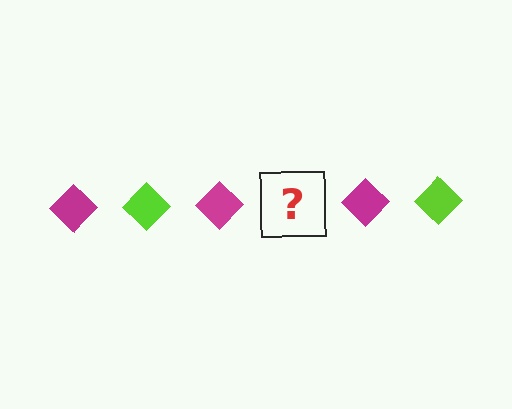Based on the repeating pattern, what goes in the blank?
The blank should be a lime diamond.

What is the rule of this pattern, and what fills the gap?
The rule is that the pattern cycles through magenta, lime diamonds. The gap should be filled with a lime diamond.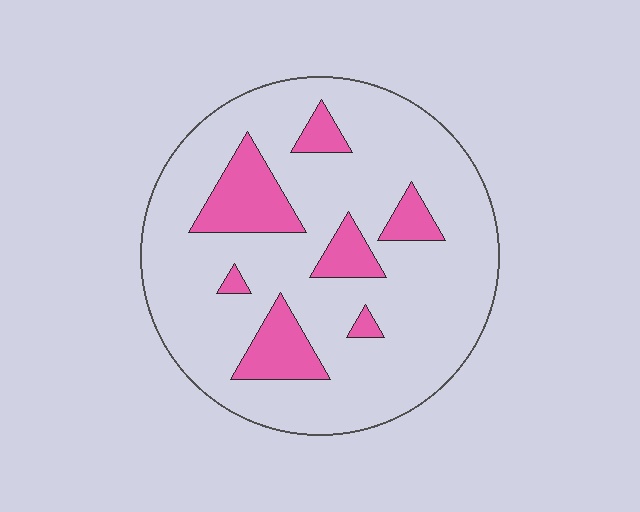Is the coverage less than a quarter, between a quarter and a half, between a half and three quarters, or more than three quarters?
Less than a quarter.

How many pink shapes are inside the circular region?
7.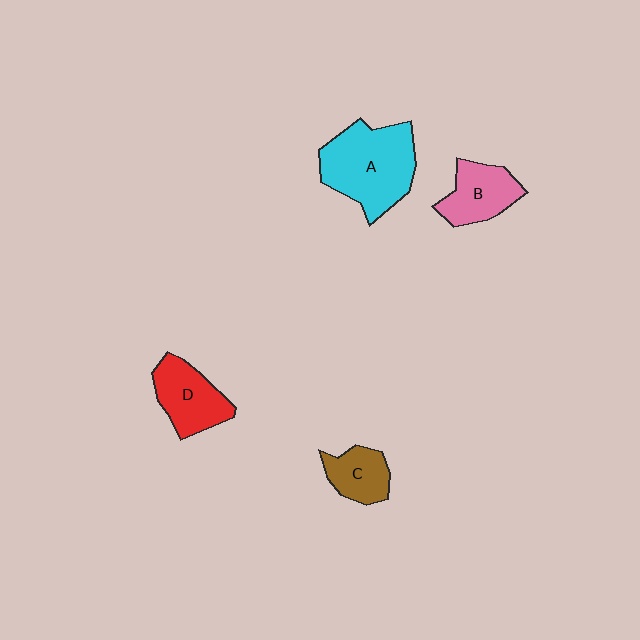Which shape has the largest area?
Shape A (cyan).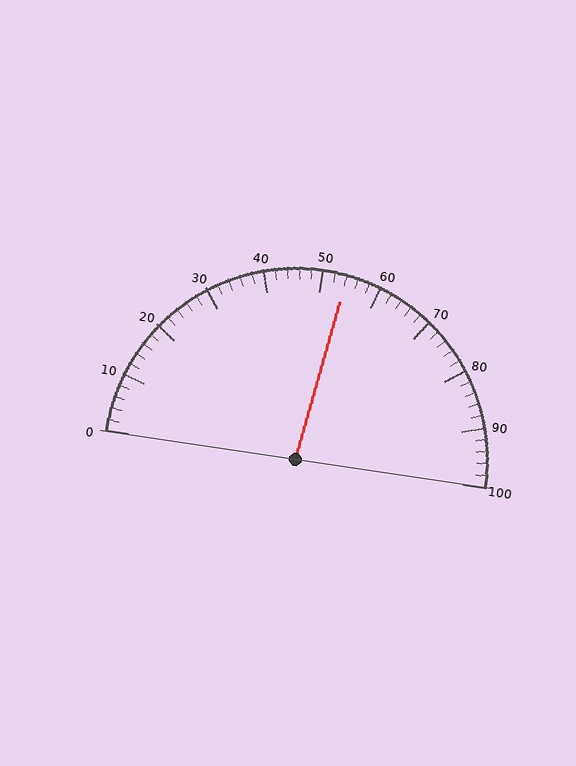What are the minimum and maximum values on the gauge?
The gauge ranges from 0 to 100.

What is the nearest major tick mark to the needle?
The nearest major tick mark is 50.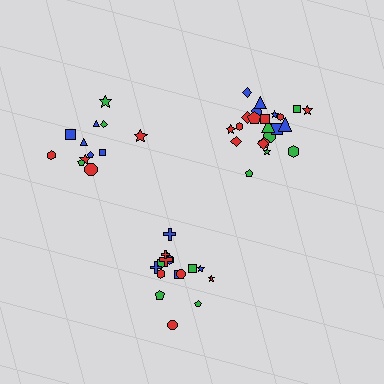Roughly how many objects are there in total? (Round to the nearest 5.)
Roughly 50 objects in total.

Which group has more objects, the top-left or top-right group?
The top-right group.